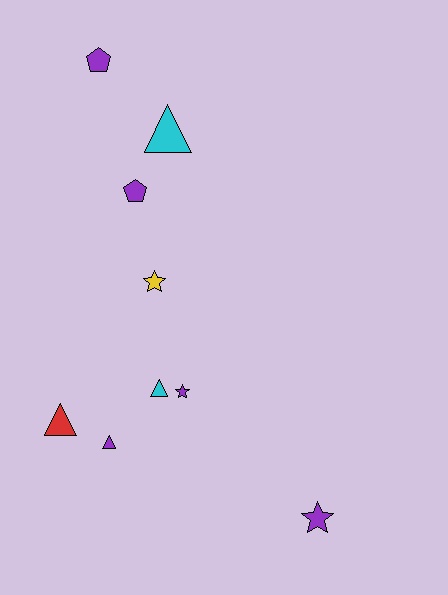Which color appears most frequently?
Purple, with 5 objects.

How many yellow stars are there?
There is 1 yellow star.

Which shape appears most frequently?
Triangle, with 4 objects.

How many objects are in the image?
There are 9 objects.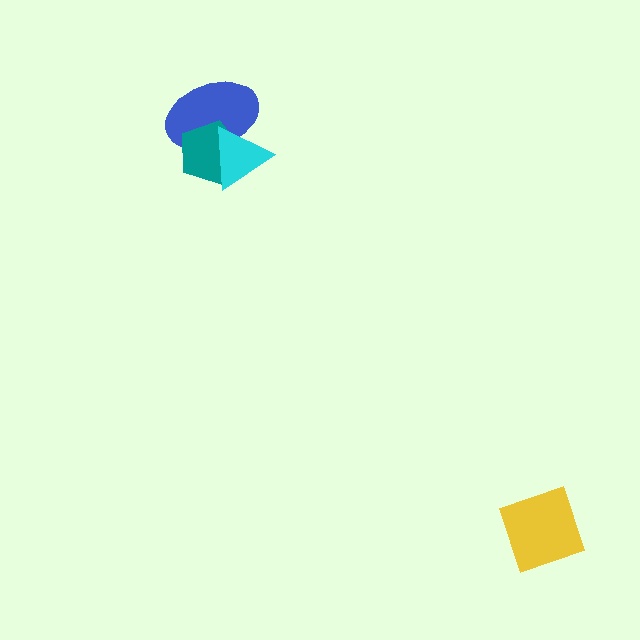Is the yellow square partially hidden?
No, no other shape covers it.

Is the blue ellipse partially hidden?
Yes, it is partially covered by another shape.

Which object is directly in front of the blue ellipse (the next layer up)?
The teal pentagon is directly in front of the blue ellipse.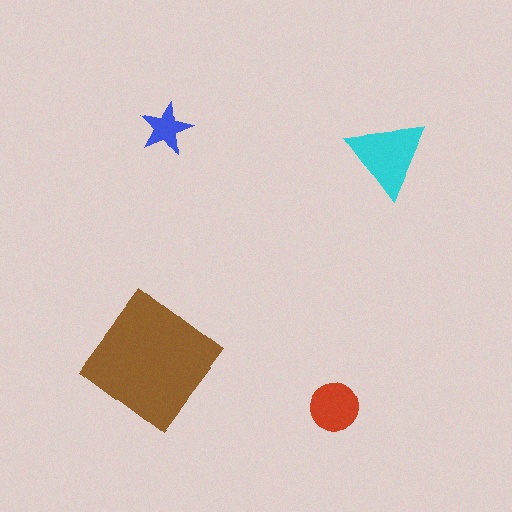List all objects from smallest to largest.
The blue star, the red circle, the cyan triangle, the brown diamond.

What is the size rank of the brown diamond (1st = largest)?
1st.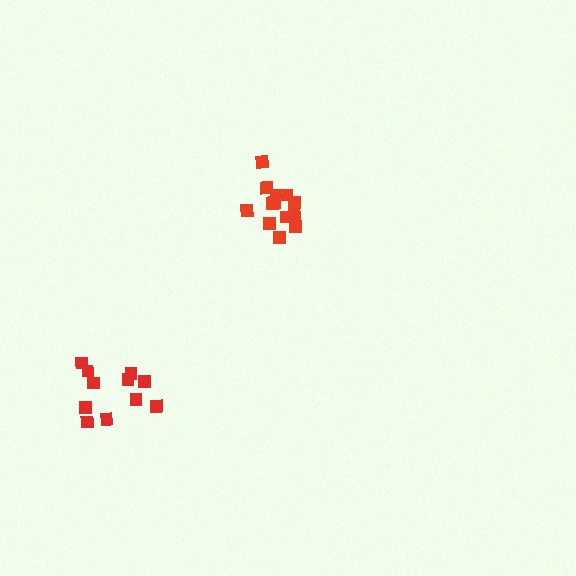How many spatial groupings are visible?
There are 2 spatial groupings.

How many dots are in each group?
Group 1: 13 dots, Group 2: 11 dots (24 total).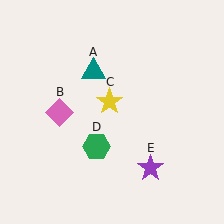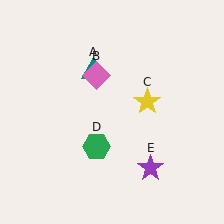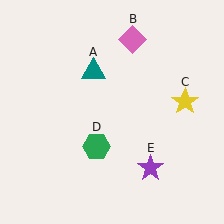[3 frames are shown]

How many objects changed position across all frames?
2 objects changed position: pink diamond (object B), yellow star (object C).